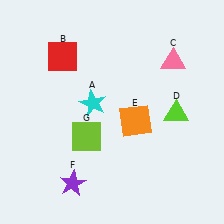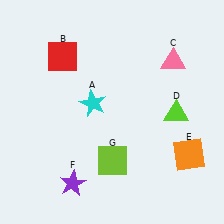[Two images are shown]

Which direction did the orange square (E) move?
The orange square (E) moved right.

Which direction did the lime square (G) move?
The lime square (G) moved right.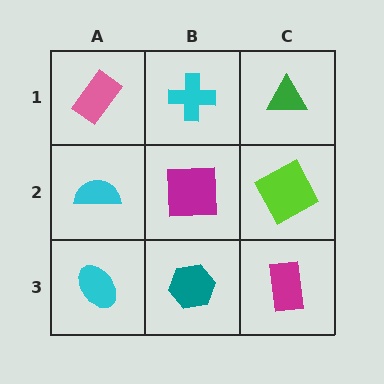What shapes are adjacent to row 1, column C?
A lime square (row 2, column C), a cyan cross (row 1, column B).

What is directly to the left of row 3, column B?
A cyan ellipse.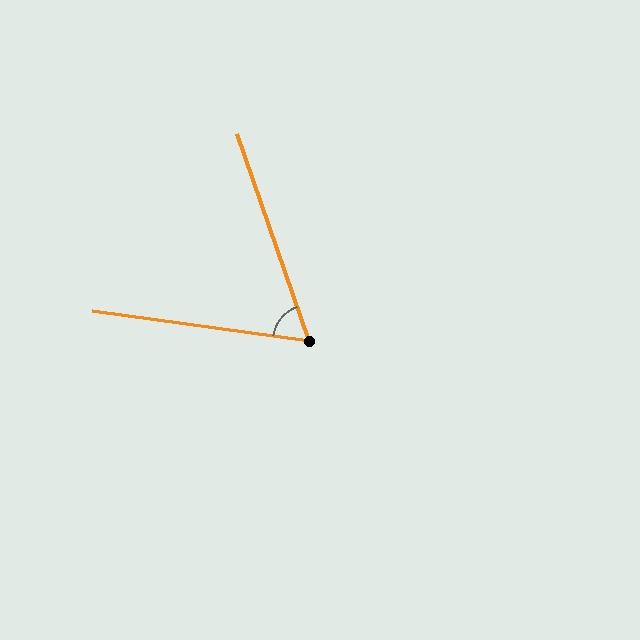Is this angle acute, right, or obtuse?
It is acute.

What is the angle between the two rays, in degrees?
Approximately 63 degrees.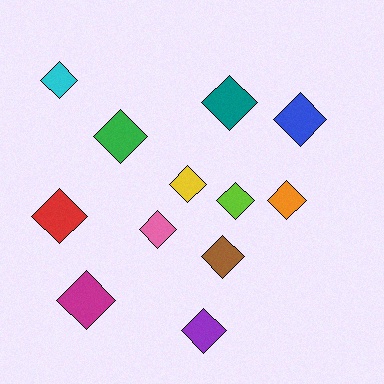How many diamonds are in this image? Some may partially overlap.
There are 12 diamonds.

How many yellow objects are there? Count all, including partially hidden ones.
There is 1 yellow object.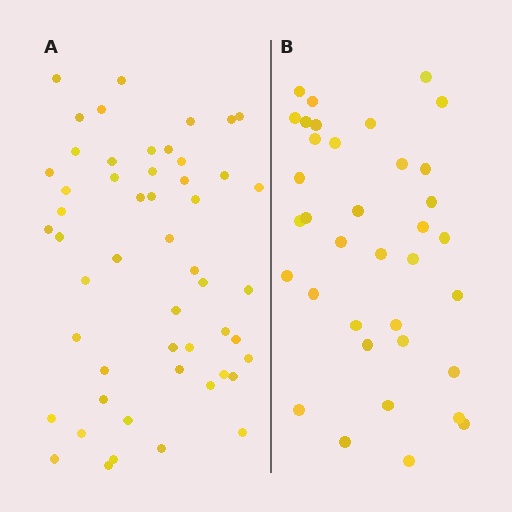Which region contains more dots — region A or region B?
Region A (the left region) has more dots.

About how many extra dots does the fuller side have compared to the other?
Region A has approximately 15 more dots than region B.